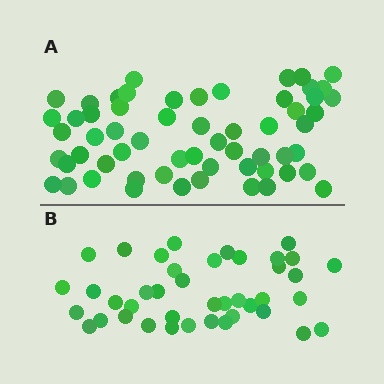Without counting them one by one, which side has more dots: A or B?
Region A (the top region) has more dots.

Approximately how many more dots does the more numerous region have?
Region A has approximately 20 more dots than region B.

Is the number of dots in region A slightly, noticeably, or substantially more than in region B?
Region A has noticeably more, but not dramatically so. The ratio is roughly 1.4 to 1.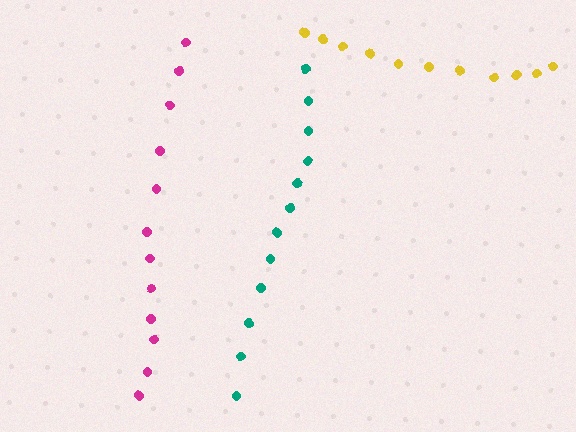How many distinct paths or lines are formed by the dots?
There are 3 distinct paths.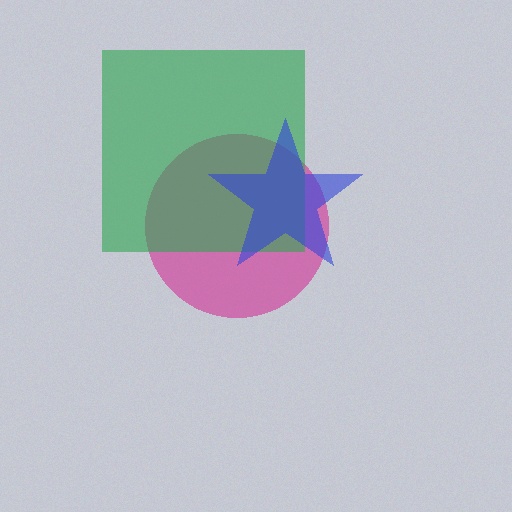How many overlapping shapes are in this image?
There are 3 overlapping shapes in the image.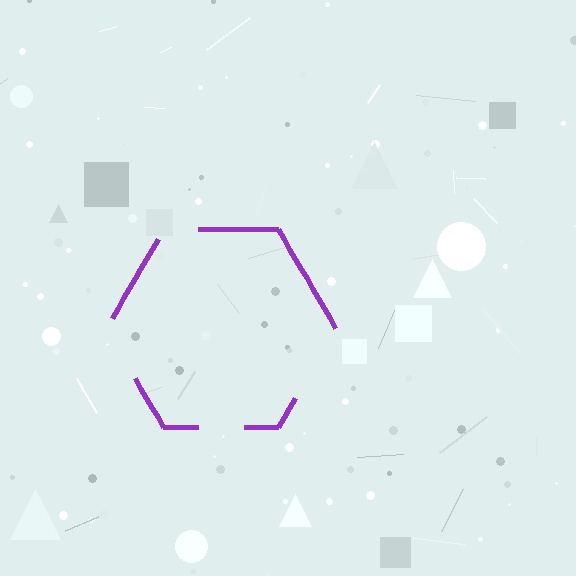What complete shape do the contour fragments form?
The contour fragments form a hexagon.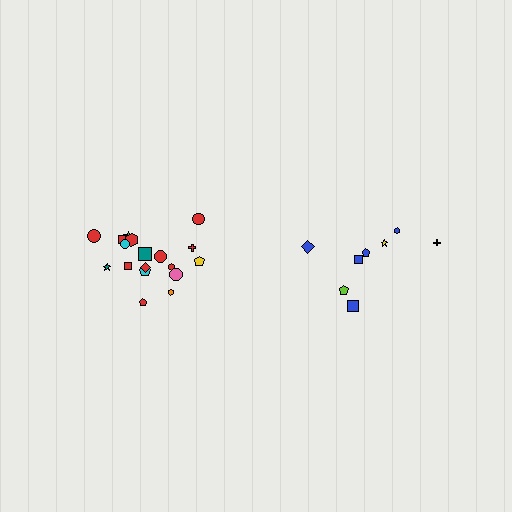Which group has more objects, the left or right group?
The left group.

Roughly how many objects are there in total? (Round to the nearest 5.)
Roughly 25 objects in total.